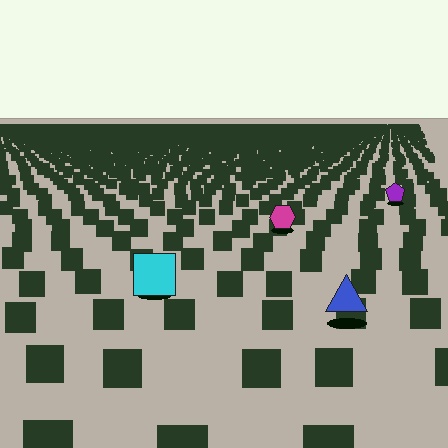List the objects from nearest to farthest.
From nearest to farthest: the blue triangle, the cyan square, the magenta hexagon, the purple pentagon.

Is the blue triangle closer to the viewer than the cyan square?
Yes. The blue triangle is closer — you can tell from the texture gradient: the ground texture is coarser near it.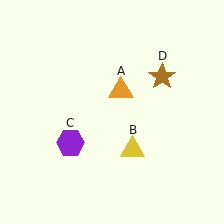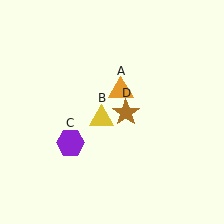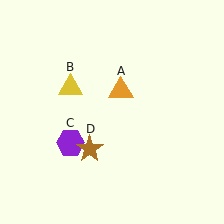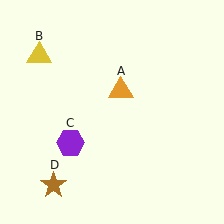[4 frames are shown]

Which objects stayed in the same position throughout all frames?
Orange triangle (object A) and purple hexagon (object C) remained stationary.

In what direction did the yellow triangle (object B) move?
The yellow triangle (object B) moved up and to the left.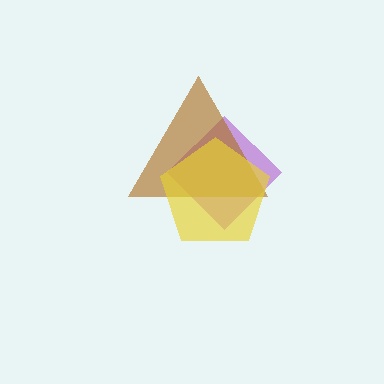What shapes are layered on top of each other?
The layered shapes are: a purple diamond, a brown triangle, a yellow pentagon.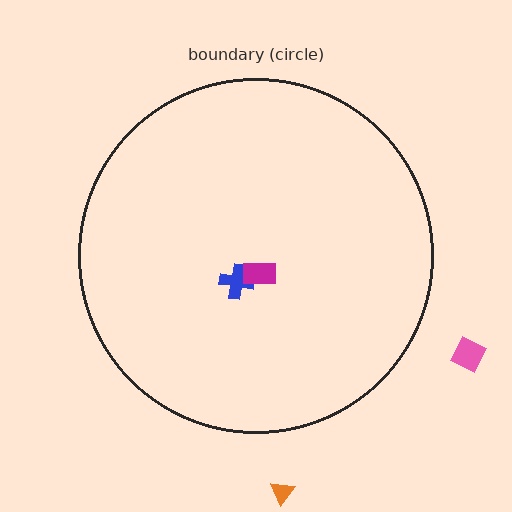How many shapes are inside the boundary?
2 inside, 2 outside.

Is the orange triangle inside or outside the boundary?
Outside.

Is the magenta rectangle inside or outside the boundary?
Inside.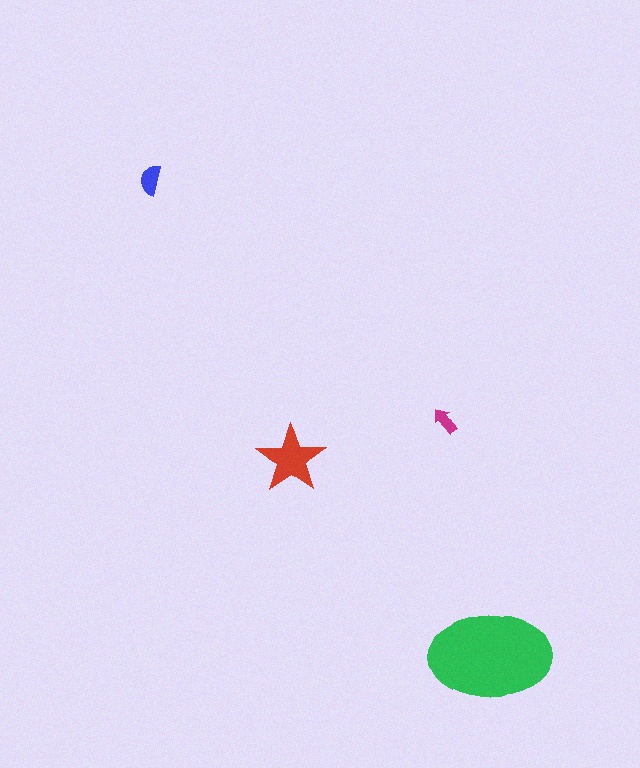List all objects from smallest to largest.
The magenta arrow, the blue semicircle, the red star, the green ellipse.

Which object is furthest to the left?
The blue semicircle is leftmost.